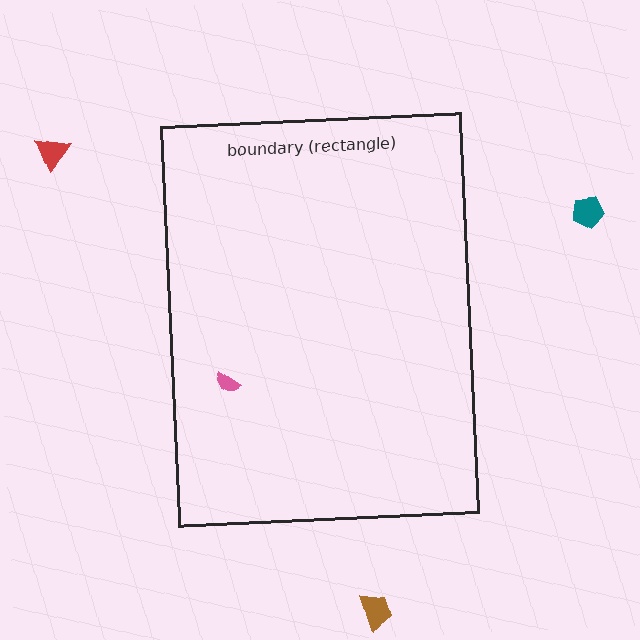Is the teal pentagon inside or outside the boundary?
Outside.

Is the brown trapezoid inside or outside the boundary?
Outside.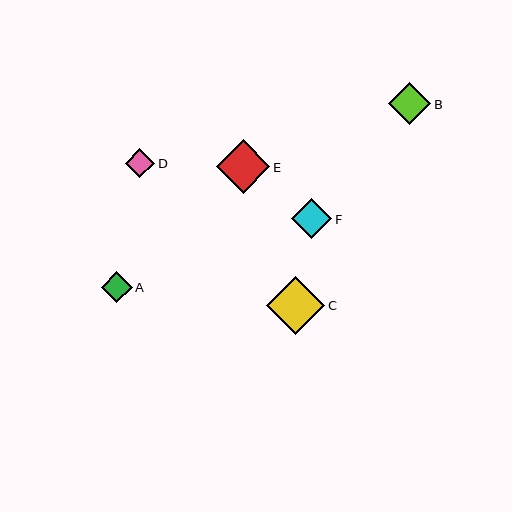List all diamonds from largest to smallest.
From largest to smallest: C, E, B, F, A, D.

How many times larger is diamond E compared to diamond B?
Diamond E is approximately 1.3 times the size of diamond B.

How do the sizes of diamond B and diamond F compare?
Diamond B and diamond F are approximately the same size.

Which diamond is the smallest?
Diamond D is the smallest with a size of approximately 30 pixels.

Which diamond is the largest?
Diamond C is the largest with a size of approximately 58 pixels.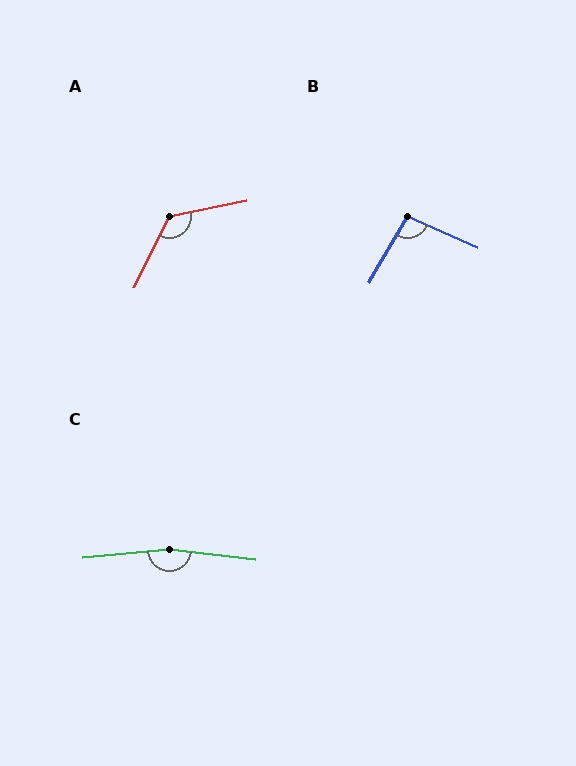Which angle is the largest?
C, at approximately 168 degrees.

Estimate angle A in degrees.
Approximately 128 degrees.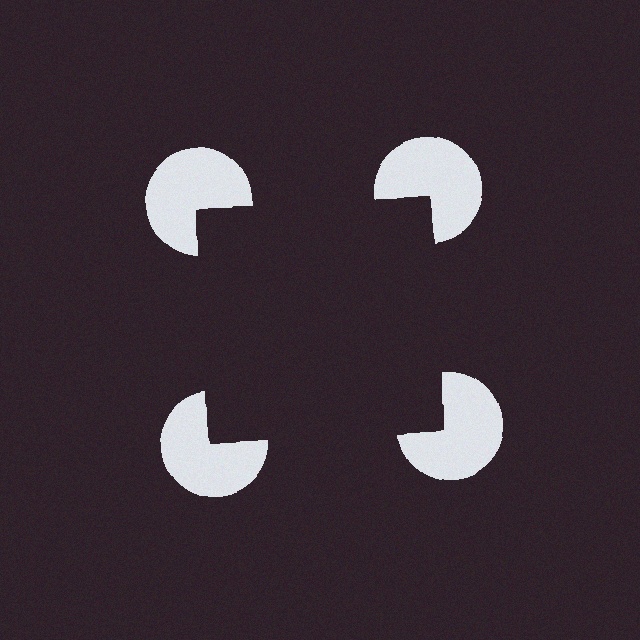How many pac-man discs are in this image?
There are 4 — one at each vertex of the illusory square.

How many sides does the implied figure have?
4 sides.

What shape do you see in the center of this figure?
An illusory square — its edges are inferred from the aligned wedge cuts in the pac-man discs, not physically drawn.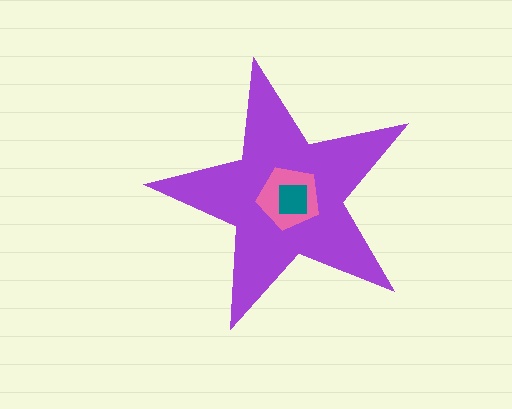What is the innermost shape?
The teal square.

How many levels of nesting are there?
3.